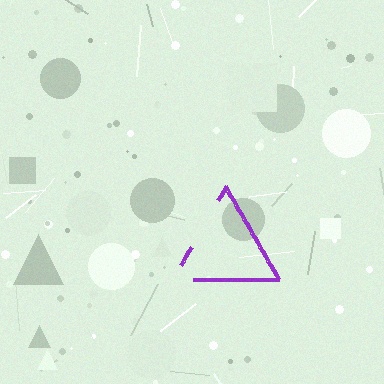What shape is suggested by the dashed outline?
The dashed outline suggests a triangle.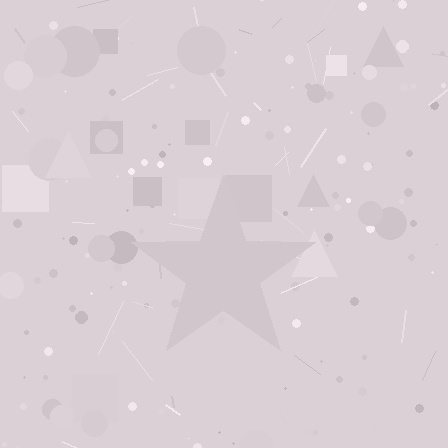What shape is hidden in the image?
A star is hidden in the image.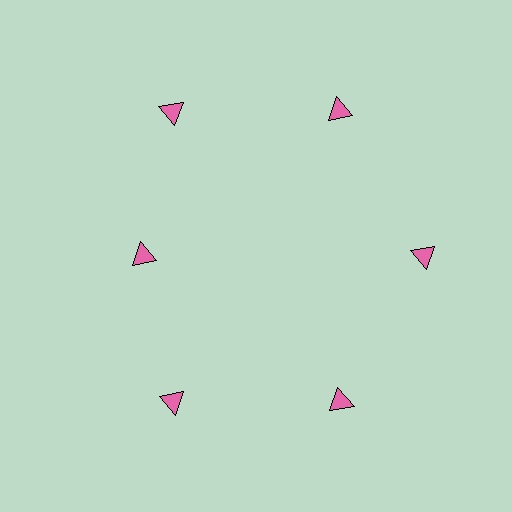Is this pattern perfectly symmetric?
No. The 6 pink triangles are arranged in a ring, but one element near the 9 o'clock position is pulled inward toward the center, breaking the 6-fold rotational symmetry.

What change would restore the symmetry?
The symmetry would be restored by moving it outward, back onto the ring so that all 6 triangles sit at equal angles and equal distance from the center.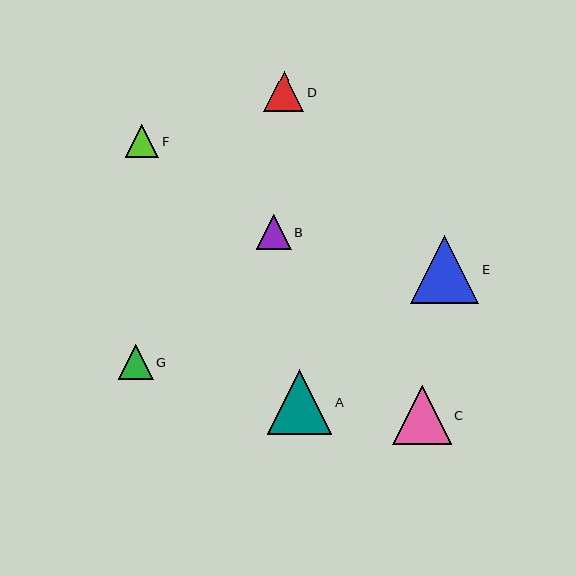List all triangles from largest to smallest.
From largest to smallest: E, A, C, D, G, B, F.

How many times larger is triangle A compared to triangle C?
Triangle A is approximately 1.1 times the size of triangle C.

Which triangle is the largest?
Triangle E is the largest with a size of approximately 68 pixels.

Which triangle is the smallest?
Triangle F is the smallest with a size of approximately 34 pixels.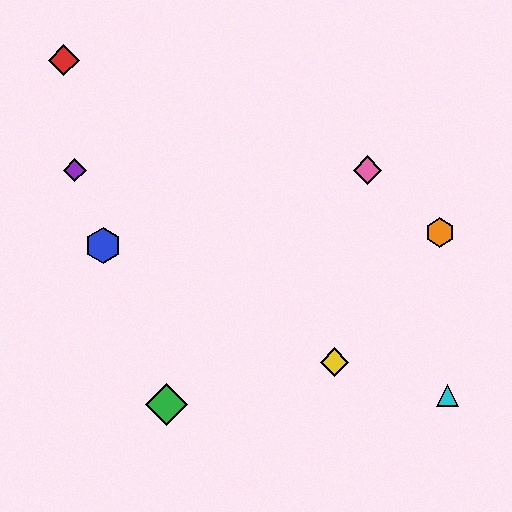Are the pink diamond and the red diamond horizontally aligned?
No, the pink diamond is at y≈170 and the red diamond is at y≈60.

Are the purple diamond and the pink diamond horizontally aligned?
Yes, both are at y≈170.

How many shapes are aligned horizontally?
2 shapes (the purple diamond, the pink diamond) are aligned horizontally.